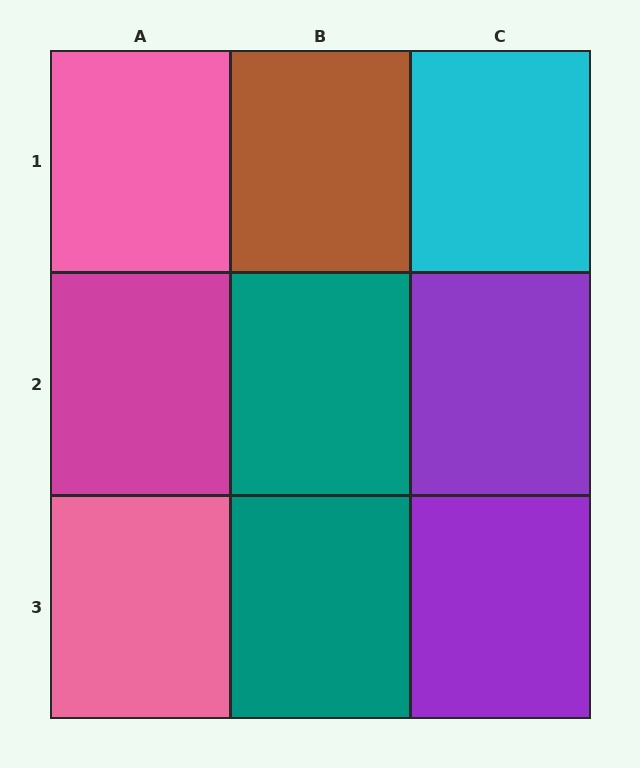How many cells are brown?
1 cell is brown.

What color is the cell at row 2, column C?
Purple.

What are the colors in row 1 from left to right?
Pink, brown, cyan.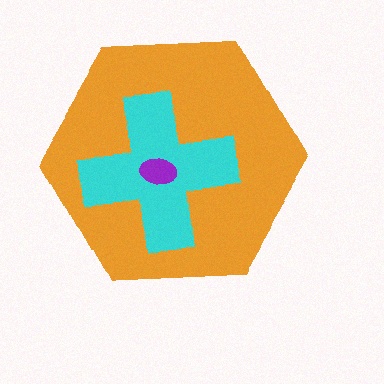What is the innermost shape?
The purple ellipse.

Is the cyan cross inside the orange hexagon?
Yes.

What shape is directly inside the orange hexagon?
The cyan cross.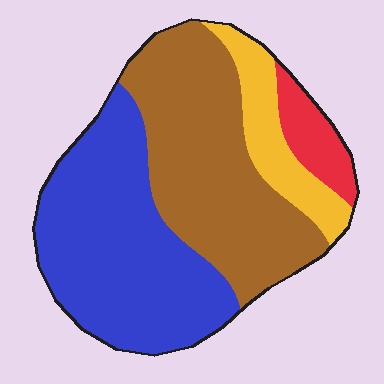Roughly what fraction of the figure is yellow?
Yellow covers about 10% of the figure.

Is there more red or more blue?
Blue.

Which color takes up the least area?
Red, at roughly 5%.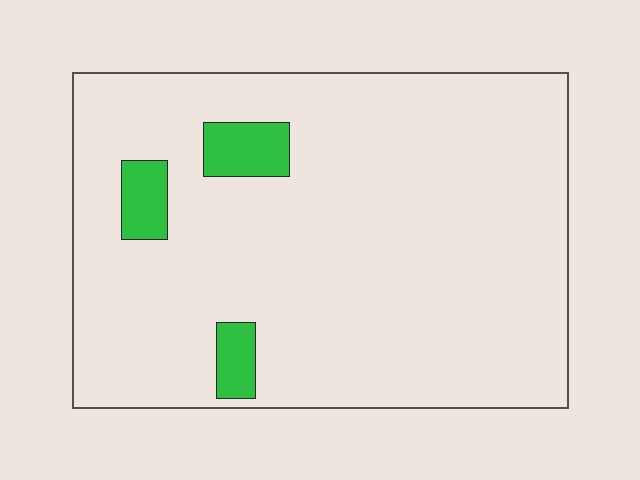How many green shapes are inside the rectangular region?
3.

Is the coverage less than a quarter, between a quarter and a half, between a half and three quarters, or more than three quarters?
Less than a quarter.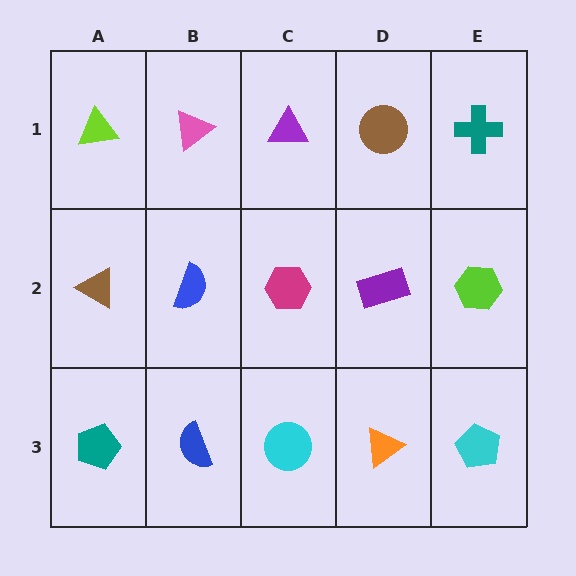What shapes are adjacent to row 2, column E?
A teal cross (row 1, column E), a cyan pentagon (row 3, column E), a purple rectangle (row 2, column D).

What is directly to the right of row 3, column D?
A cyan pentagon.